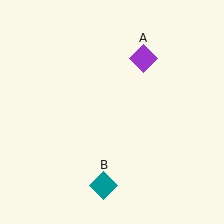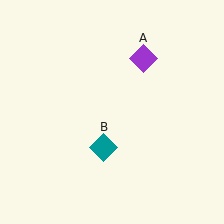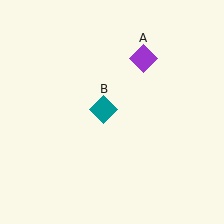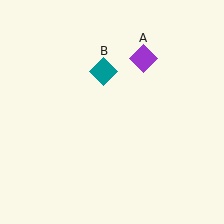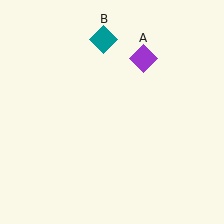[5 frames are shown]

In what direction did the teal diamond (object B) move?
The teal diamond (object B) moved up.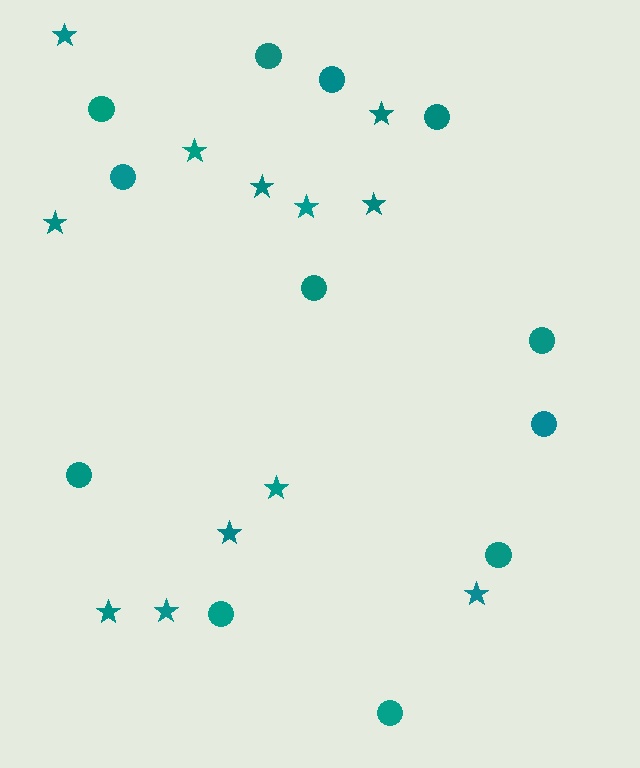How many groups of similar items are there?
There are 2 groups: one group of circles (12) and one group of stars (12).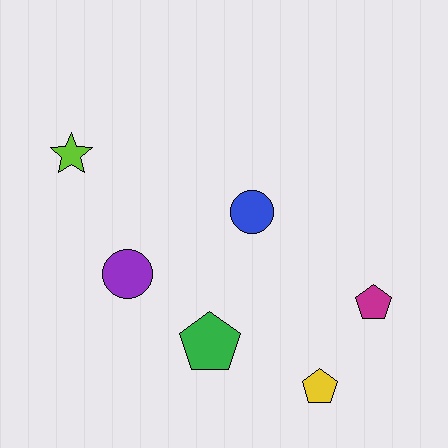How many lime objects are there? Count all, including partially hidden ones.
There is 1 lime object.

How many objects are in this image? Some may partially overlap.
There are 6 objects.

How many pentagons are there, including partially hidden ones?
There are 3 pentagons.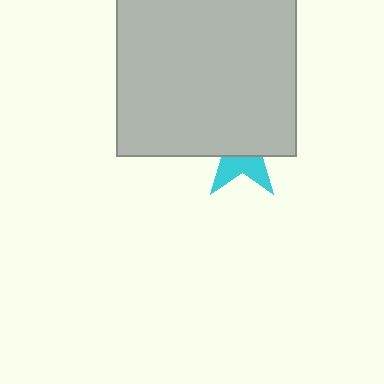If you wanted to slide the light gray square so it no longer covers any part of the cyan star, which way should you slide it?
Slide it up — that is the most direct way to separate the two shapes.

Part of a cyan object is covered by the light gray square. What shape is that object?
It is a star.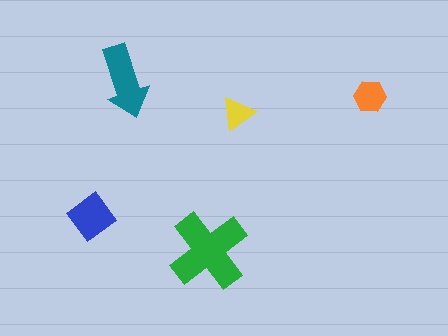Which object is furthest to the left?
The blue diamond is leftmost.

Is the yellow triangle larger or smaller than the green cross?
Smaller.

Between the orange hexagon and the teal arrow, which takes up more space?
The teal arrow.